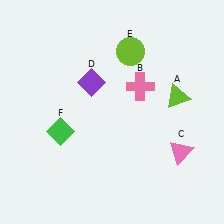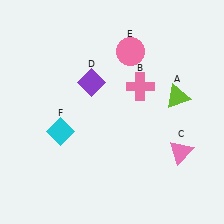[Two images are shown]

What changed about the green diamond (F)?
In Image 1, F is green. In Image 2, it changed to cyan.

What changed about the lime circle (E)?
In Image 1, E is lime. In Image 2, it changed to pink.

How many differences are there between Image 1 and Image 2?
There are 2 differences between the two images.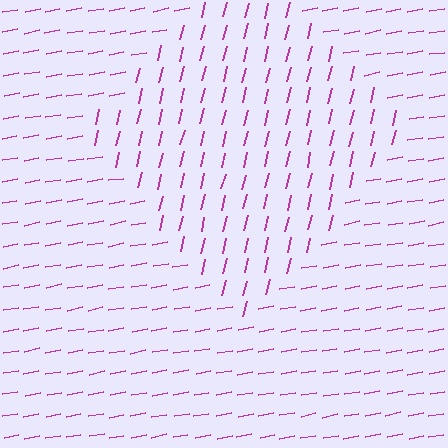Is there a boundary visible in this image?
Yes, there is a texture boundary formed by a change in line orientation.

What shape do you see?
I see a diamond.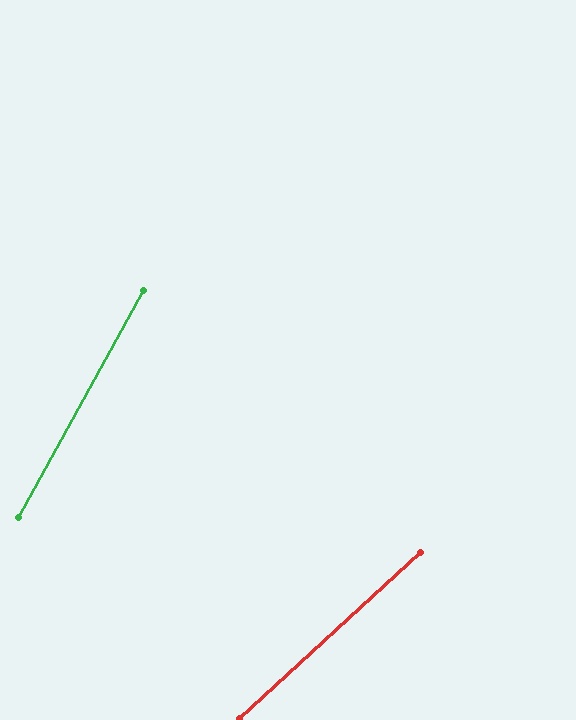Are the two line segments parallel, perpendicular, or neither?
Neither parallel nor perpendicular — they differ by about 19°.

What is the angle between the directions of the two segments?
Approximately 19 degrees.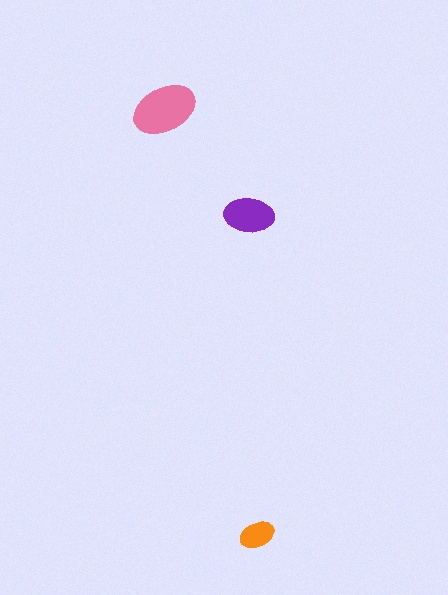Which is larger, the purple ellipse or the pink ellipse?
The pink one.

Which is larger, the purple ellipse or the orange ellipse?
The purple one.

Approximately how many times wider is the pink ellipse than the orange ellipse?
About 2 times wider.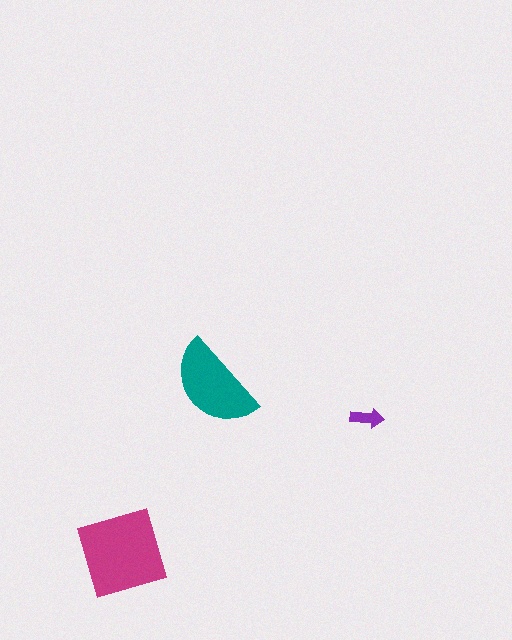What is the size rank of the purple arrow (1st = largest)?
3rd.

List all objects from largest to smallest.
The magenta diamond, the teal semicircle, the purple arrow.